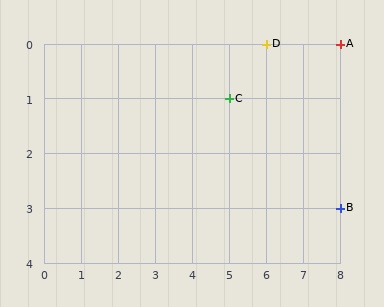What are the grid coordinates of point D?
Point D is at grid coordinates (6, 0).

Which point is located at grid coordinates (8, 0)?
Point A is at (8, 0).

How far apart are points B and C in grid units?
Points B and C are 3 columns and 2 rows apart (about 3.6 grid units diagonally).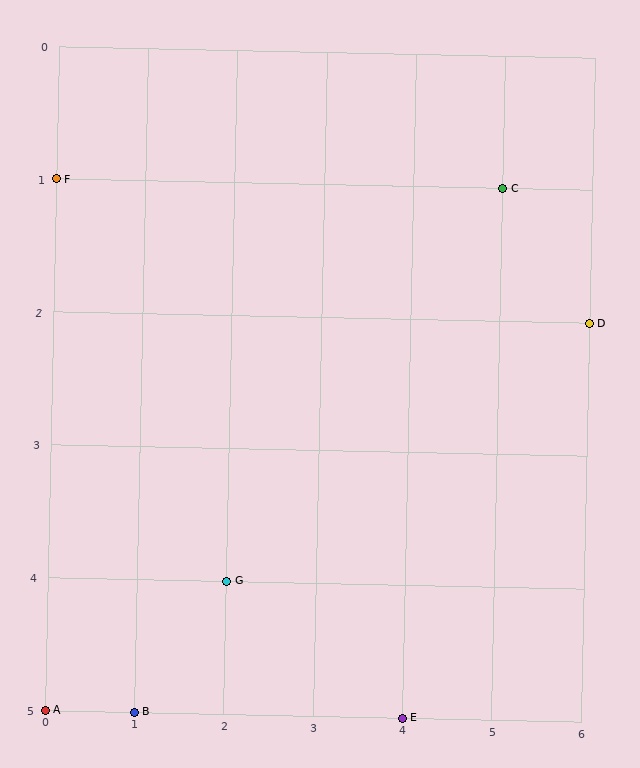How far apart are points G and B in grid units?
Points G and B are 1 column and 1 row apart (about 1.4 grid units diagonally).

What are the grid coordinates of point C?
Point C is at grid coordinates (5, 1).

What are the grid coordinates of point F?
Point F is at grid coordinates (0, 1).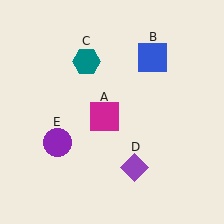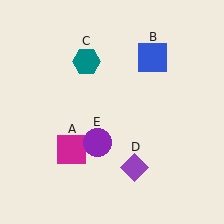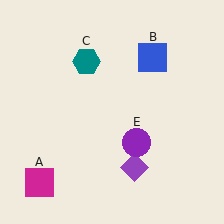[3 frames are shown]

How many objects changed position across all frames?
2 objects changed position: magenta square (object A), purple circle (object E).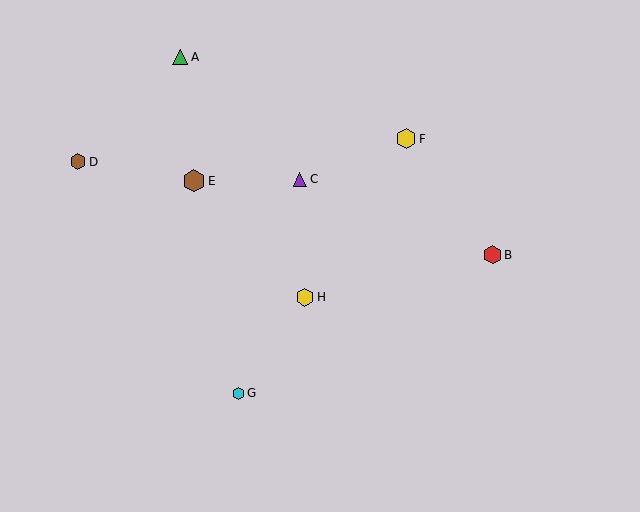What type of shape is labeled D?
Shape D is a brown hexagon.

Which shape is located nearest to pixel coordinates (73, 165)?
The brown hexagon (labeled D) at (78, 162) is nearest to that location.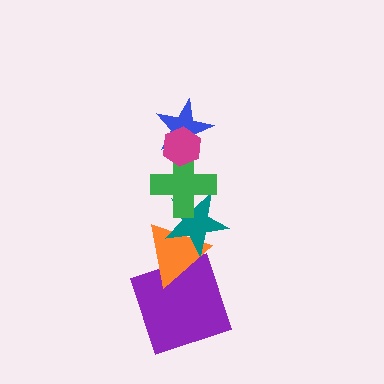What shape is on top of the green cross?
The blue star is on top of the green cross.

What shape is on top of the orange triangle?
The teal star is on top of the orange triangle.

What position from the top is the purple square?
The purple square is 6th from the top.